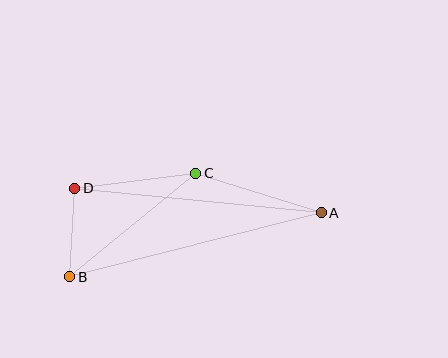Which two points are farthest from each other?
Points A and B are farthest from each other.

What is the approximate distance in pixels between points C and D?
The distance between C and D is approximately 122 pixels.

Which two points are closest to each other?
Points B and D are closest to each other.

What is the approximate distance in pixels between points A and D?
The distance between A and D is approximately 248 pixels.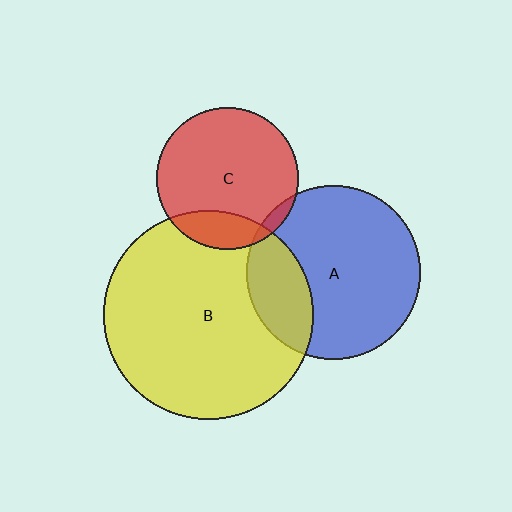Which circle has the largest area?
Circle B (yellow).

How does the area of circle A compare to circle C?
Approximately 1.5 times.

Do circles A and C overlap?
Yes.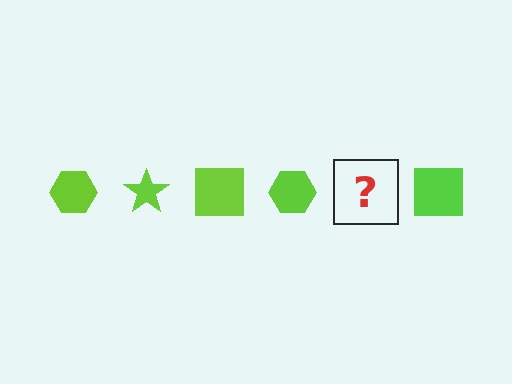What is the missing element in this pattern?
The missing element is a lime star.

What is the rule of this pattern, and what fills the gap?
The rule is that the pattern cycles through hexagon, star, square shapes in lime. The gap should be filled with a lime star.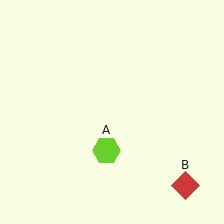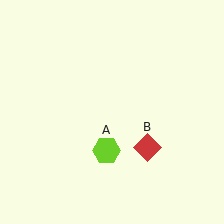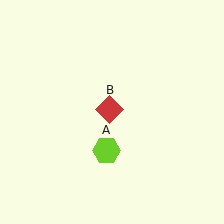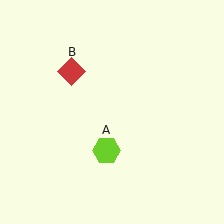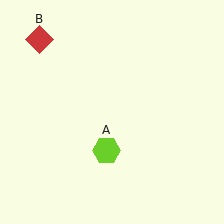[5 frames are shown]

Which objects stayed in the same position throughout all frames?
Lime hexagon (object A) remained stationary.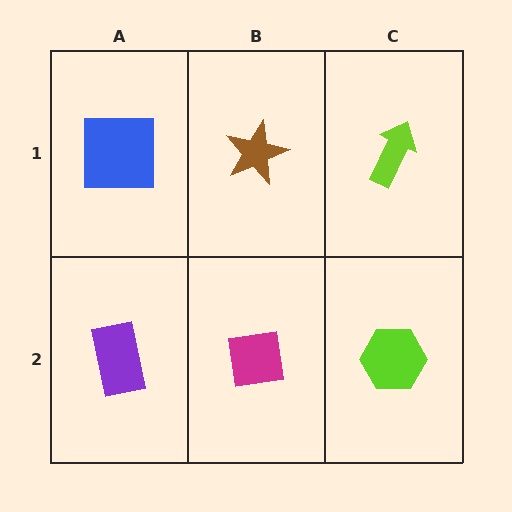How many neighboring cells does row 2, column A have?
2.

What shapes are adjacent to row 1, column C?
A lime hexagon (row 2, column C), a brown star (row 1, column B).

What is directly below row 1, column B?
A magenta square.